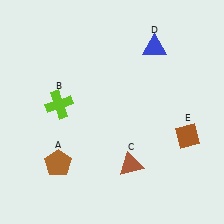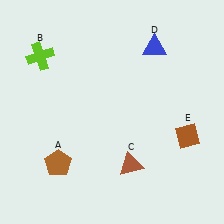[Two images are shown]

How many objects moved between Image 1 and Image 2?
1 object moved between the two images.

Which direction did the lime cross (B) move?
The lime cross (B) moved up.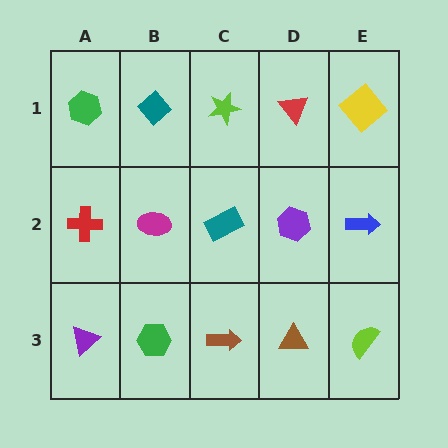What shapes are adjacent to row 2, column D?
A red triangle (row 1, column D), a brown triangle (row 3, column D), a teal rectangle (row 2, column C), a blue arrow (row 2, column E).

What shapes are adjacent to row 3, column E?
A blue arrow (row 2, column E), a brown triangle (row 3, column D).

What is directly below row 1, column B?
A magenta ellipse.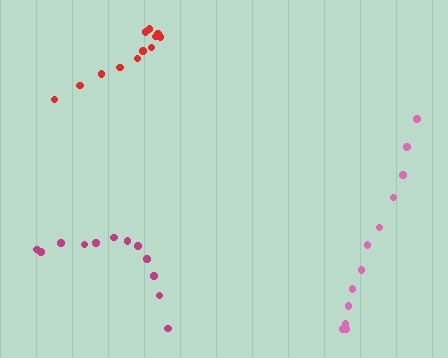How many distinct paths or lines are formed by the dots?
There are 3 distinct paths.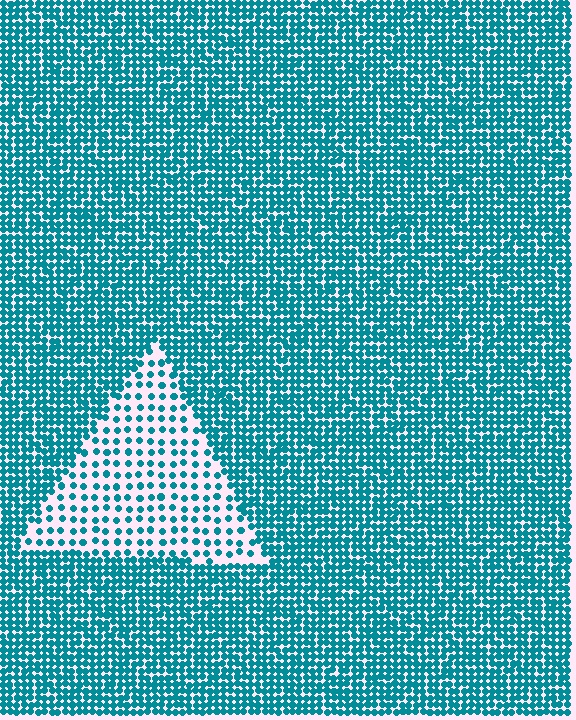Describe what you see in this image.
The image contains small teal elements arranged at two different densities. A triangle-shaped region is visible where the elements are less densely packed than the surrounding area.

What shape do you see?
I see a triangle.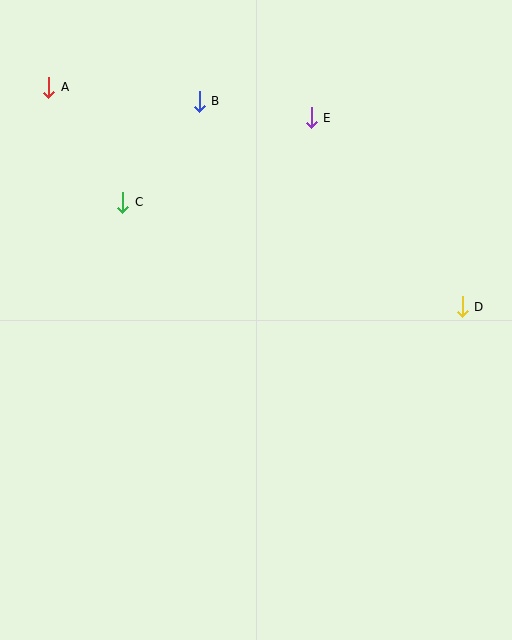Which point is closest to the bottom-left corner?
Point C is closest to the bottom-left corner.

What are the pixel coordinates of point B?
Point B is at (199, 101).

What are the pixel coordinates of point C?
Point C is at (123, 202).